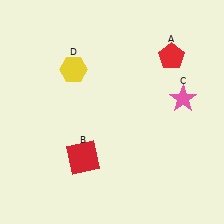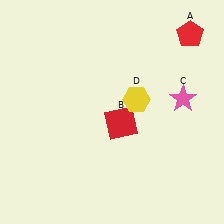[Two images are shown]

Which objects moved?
The objects that moved are: the red pentagon (A), the red square (B), the yellow hexagon (D).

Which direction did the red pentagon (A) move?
The red pentagon (A) moved up.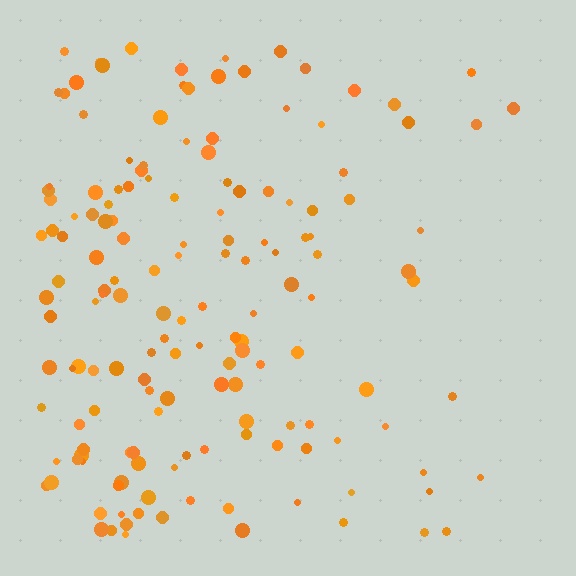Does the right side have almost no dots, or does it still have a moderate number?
Still a moderate number, just noticeably fewer than the left.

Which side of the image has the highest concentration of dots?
The left.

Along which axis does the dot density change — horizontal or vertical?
Horizontal.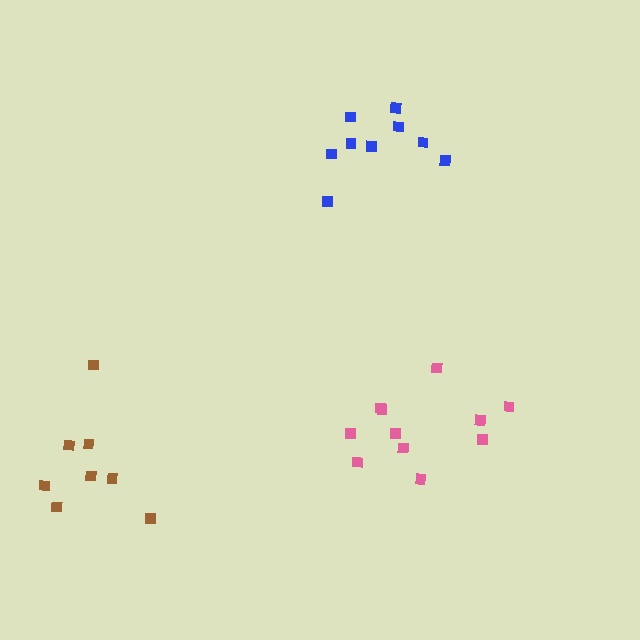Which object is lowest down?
The brown cluster is bottommost.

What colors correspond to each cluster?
The clusters are colored: brown, pink, blue.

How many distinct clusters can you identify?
There are 3 distinct clusters.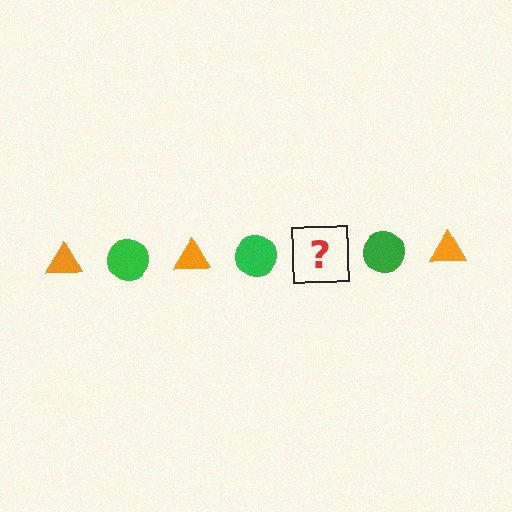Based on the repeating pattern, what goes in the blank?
The blank should be an orange triangle.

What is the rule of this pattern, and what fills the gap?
The rule is that the pattern alternates between orange triangle and green circle. The gap should be filled with an orange triangle.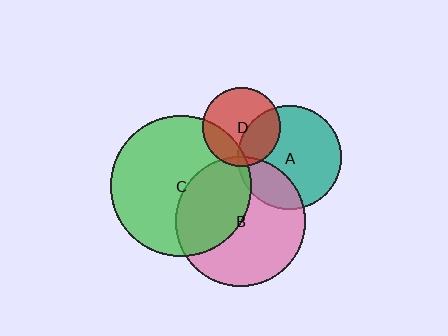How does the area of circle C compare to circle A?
Approximately 1.8 times.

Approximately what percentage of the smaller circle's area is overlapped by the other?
Approximately 25%.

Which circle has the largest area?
Circle C (green).